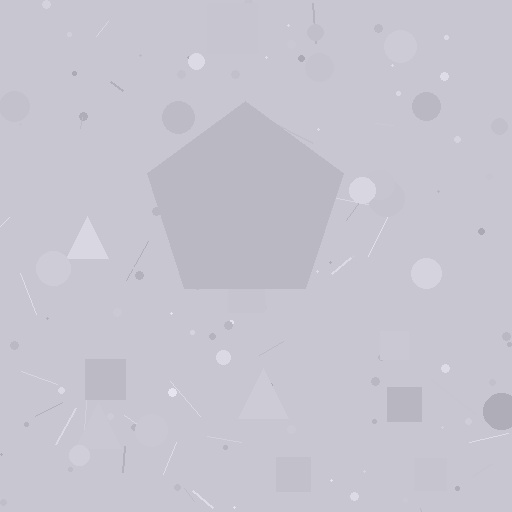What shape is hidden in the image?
A pentagon is hidden in the image.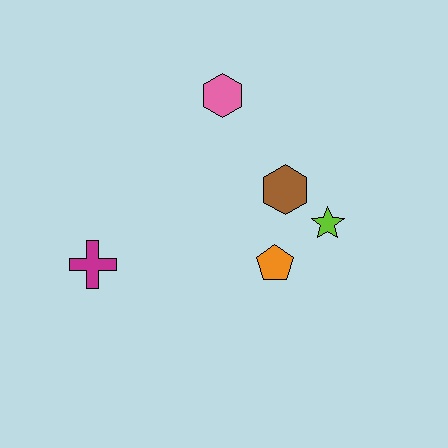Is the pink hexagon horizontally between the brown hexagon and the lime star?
No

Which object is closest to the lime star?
The brown hexagon is closest to the lime star.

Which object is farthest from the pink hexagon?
The magenta cross is farthest from the pink hexagon.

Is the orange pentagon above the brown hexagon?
No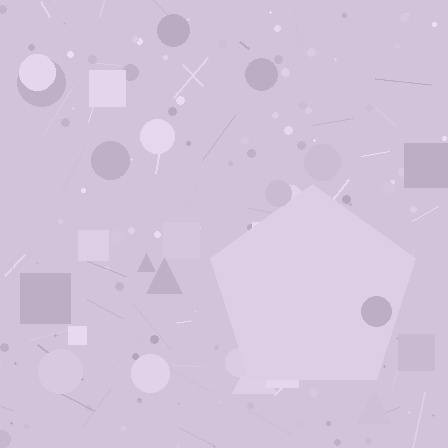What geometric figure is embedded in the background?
A pentagon is embedded in the background.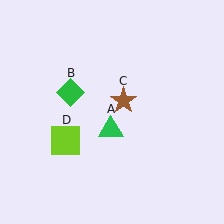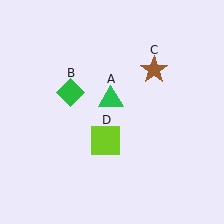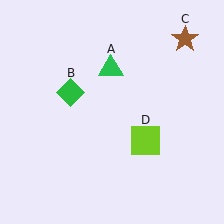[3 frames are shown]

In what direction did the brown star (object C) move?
The brown star (object C) moved up and to the right.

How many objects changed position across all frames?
3 objects changed position: green triangle (object A), brown star (object C), lime square (object D).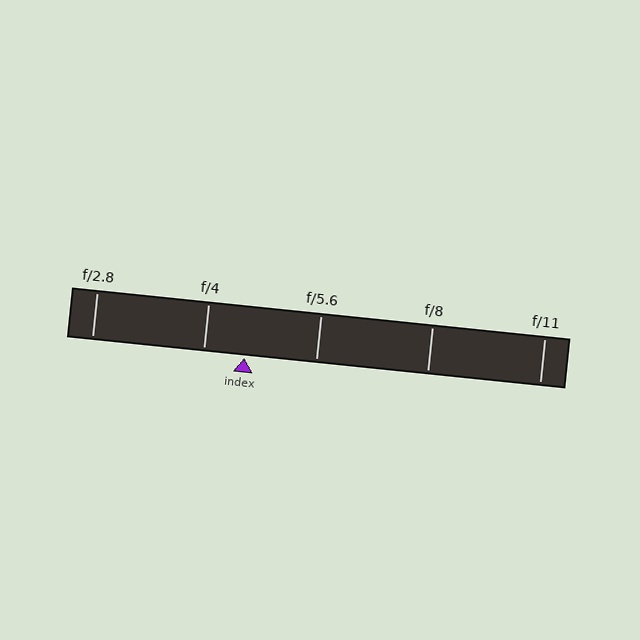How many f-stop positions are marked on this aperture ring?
There are 5 f-stop positions marked.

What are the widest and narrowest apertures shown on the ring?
The widest aperture shown is f/2.8 and the narrowest is f/11.